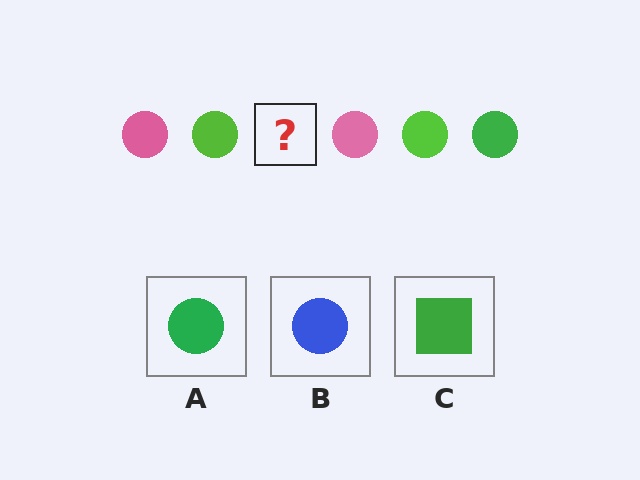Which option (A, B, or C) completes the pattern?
A.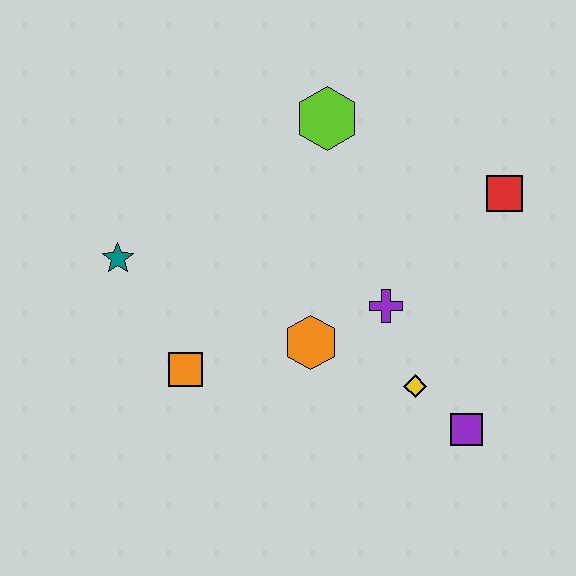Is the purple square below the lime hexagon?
Yes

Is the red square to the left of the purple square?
No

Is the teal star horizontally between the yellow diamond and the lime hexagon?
No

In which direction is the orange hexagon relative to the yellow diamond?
The orange hexagon is to the left of the yellow diamond.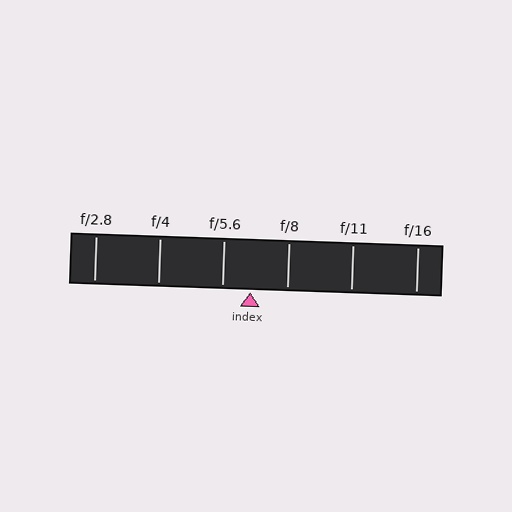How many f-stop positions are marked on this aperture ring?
There are 6 f-stop positions marked.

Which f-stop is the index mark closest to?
The index mark is closest to f/5.6.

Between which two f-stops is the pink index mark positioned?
The index mark is between f/5.6 and f/8.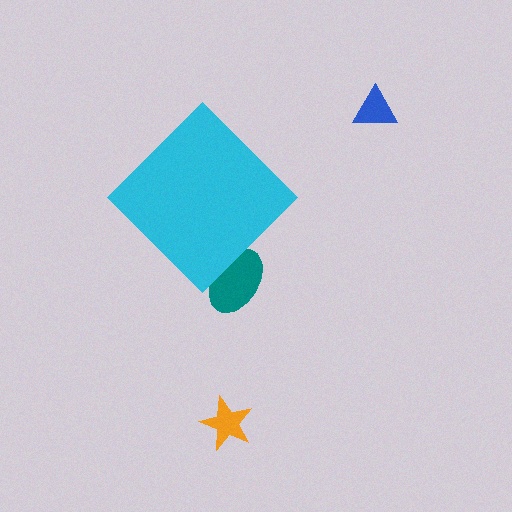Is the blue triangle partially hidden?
No, the blue triangle is fully visible.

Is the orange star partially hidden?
No, the orange star is fully visible.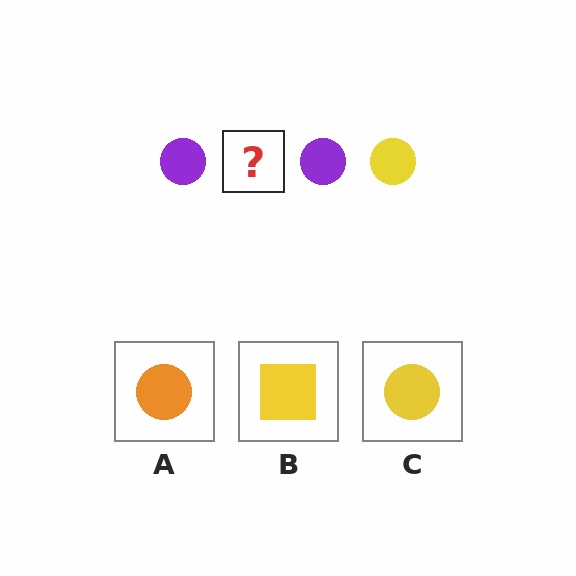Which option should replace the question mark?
Option C.